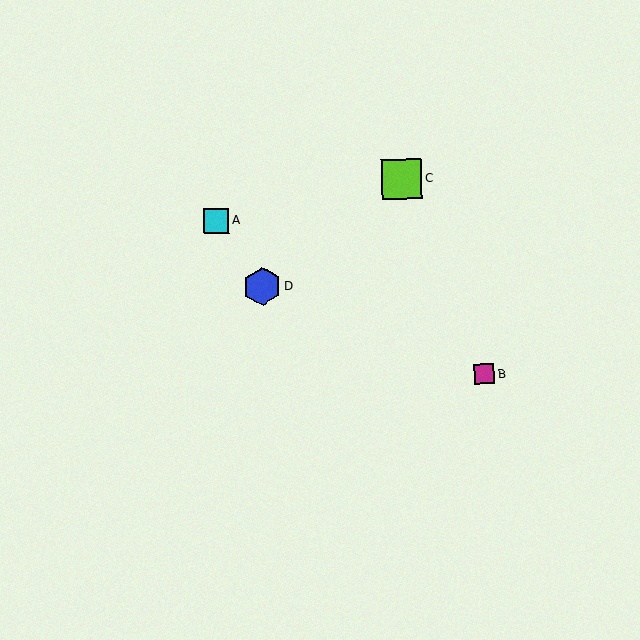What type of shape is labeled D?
Shape D is a blue hexagon.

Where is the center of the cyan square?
The center of the cyan square is at (216, 221).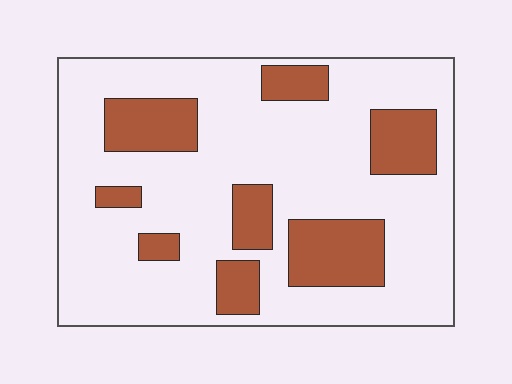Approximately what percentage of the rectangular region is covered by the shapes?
Approximately 25%.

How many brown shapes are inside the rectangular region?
8.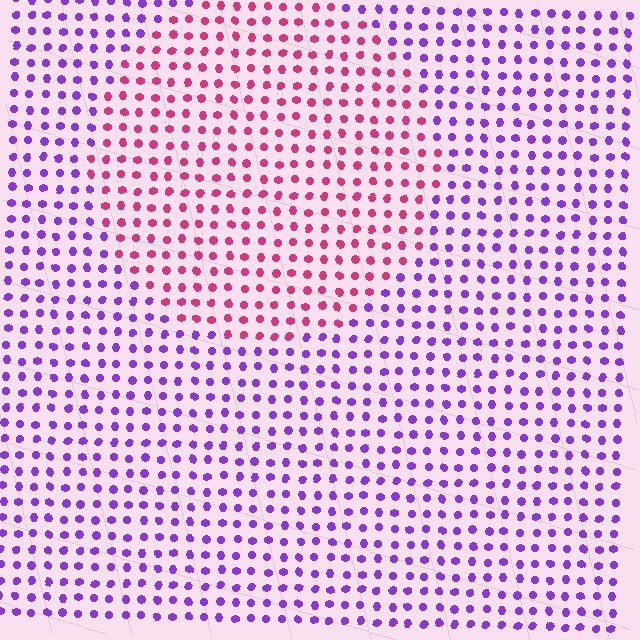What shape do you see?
I see a circle.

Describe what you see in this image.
The image is filled with small purple elements in a uniform arrangement. A circle-shaped region is visible where the elements are tinted to a slightly different hue, forming a subtle color boundary.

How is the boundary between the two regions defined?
The boundary is defined purely by a slight shift in hue (about 62 degrees). Spacing, size, and orientation are identical on both sides.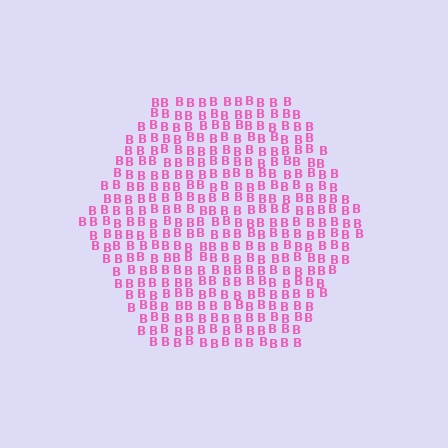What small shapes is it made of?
It is made of small letter B's.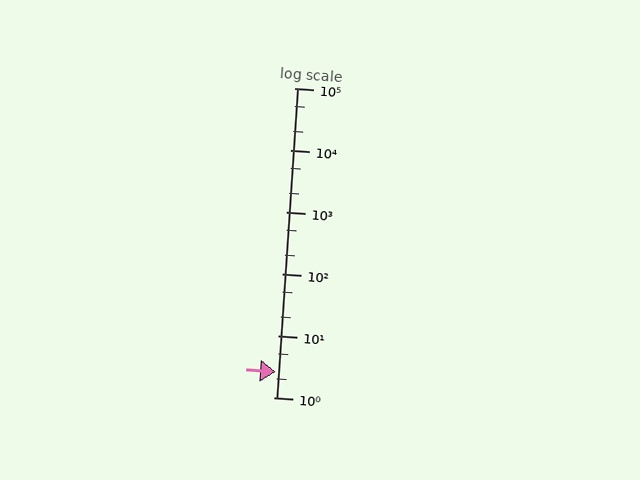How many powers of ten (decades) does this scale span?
The scale spans 5 decades, from 1 to 100000.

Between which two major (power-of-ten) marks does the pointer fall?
The pointer is between 1 and 10.